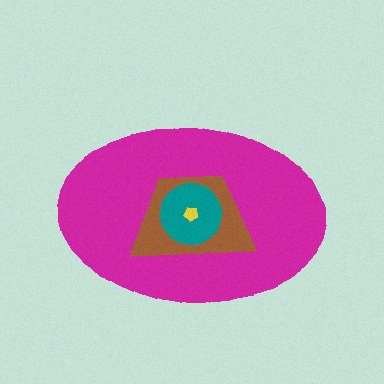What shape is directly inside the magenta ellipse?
The brown trapezoid.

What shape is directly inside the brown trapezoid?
The teal circle.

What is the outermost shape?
The magenta ellipse.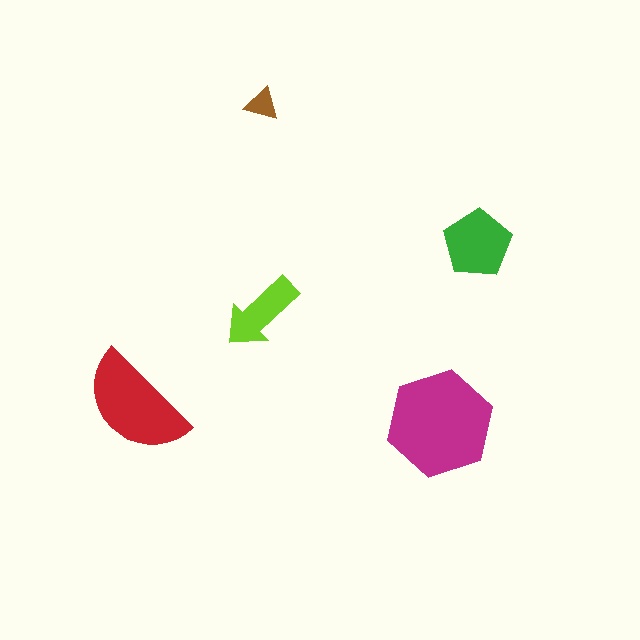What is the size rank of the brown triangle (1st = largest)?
5th.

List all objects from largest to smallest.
The magenta hexagon, the red semicircle, the green pentagon, the lime arrow, the brown triangle.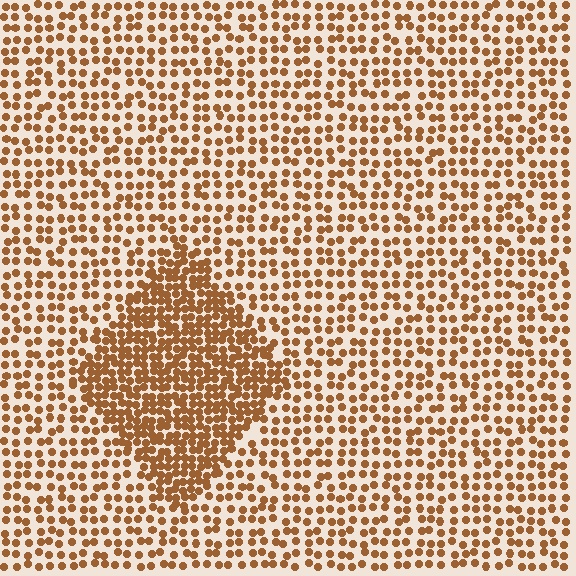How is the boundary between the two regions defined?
The boundary is defined by a change in element density (approximately 2.0x ratio). All elements are the same color, size, and shape.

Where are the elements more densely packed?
The elements are more densely packed inside the diamond boundary.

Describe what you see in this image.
The image contains small brown elements arranged at two different densities. A diamond-shaped region is visible where the elements are more densely packed than the surrounding area.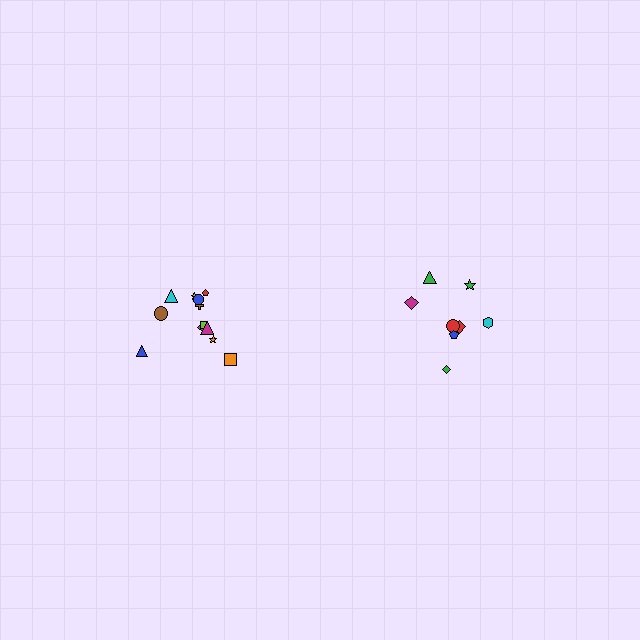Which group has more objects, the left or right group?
The left group.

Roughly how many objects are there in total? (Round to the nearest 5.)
Roughly 20 objects in total.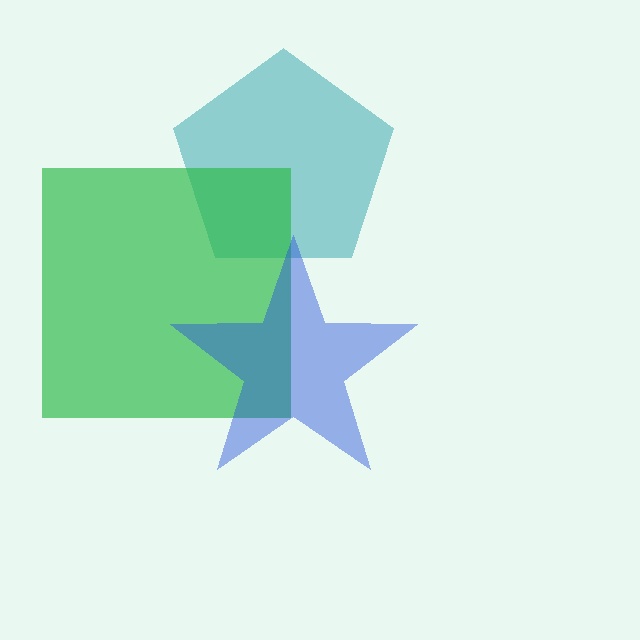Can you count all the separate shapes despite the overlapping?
Yes, there are 3 separate shapes.